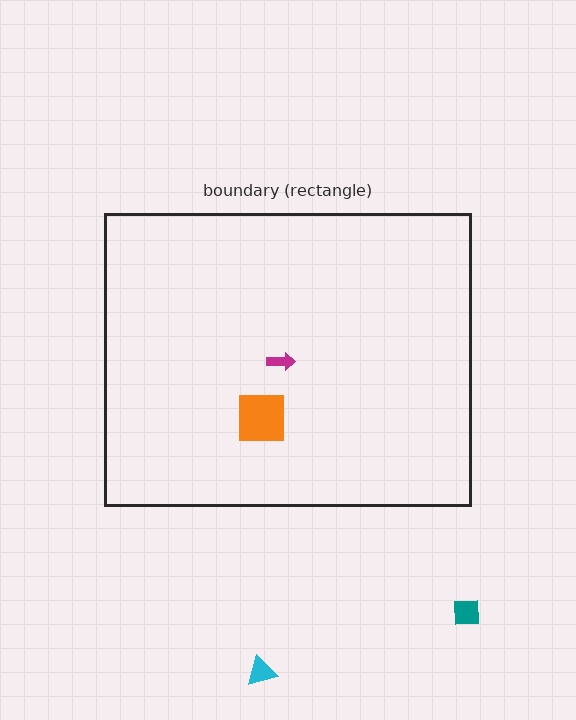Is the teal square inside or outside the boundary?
Outside.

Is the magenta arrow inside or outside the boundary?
Inside.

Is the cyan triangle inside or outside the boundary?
Outside.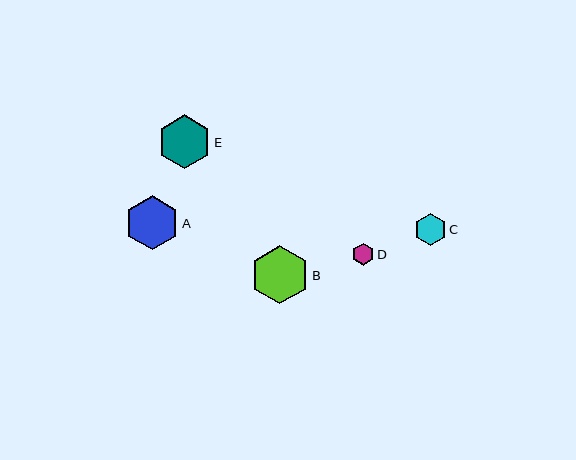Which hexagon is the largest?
Hexagon B is the largest with a size of approximately 58 pixels.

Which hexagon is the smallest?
Hexagon D is the smallest with a size of approximately 22 pixels.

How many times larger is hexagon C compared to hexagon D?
Hexagon C is approximately 1.5 times the size of hexagon D.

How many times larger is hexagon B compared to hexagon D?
Hexagon B is approximately 2.7 times the size of hexagon D.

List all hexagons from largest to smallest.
From largest to smallest: B, E, A, C, D.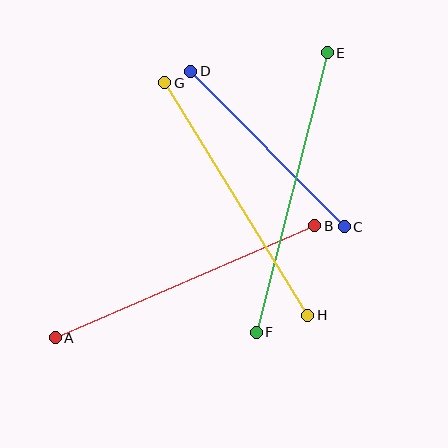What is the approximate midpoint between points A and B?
The midpoint is at approximately (185, 282) pixels.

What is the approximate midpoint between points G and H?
The midpoint is at approximately (236, 199) pixels.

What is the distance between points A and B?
The distance is approximately 283 pixels.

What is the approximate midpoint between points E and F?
The midpoint is at approximately (292, 192) pixels.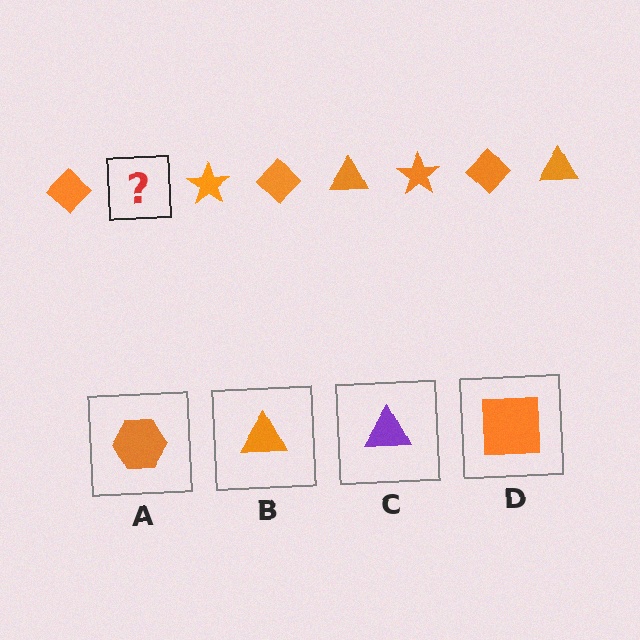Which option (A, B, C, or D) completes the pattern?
B.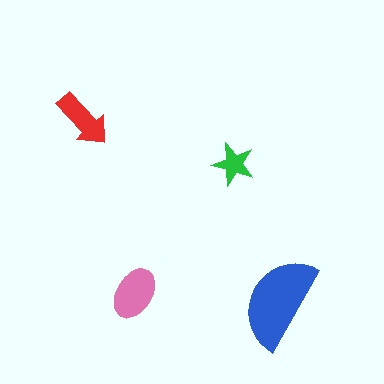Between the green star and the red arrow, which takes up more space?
The red arrow.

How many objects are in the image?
There are 4 objects in the image.